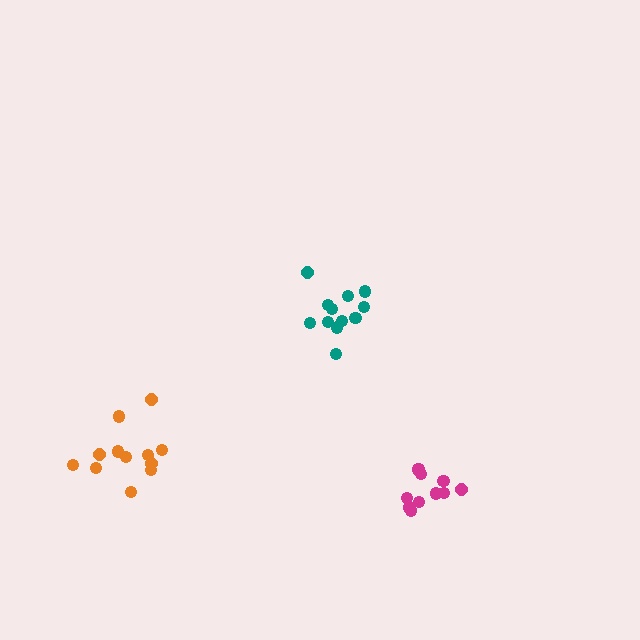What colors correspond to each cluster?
The clusters are colored: magenta, teal, orange.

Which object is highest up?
The teal cluster is topmost.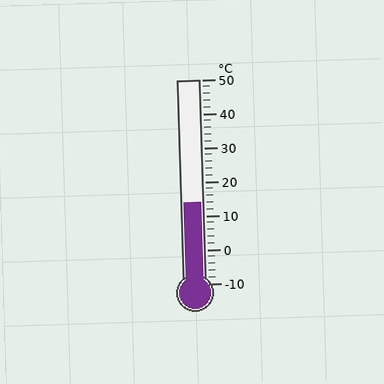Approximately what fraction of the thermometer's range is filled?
The thermometer is filled to approximately 40% of its range.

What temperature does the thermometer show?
The thermometer shows approximately 14°C.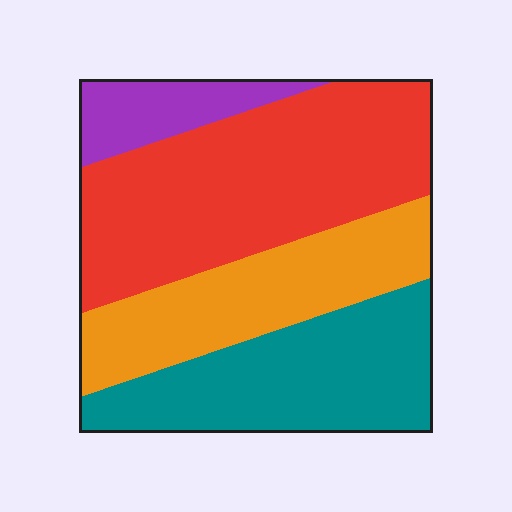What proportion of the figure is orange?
Orange covers roughly 25% of the figure.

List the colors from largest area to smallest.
From largest to smallest: red, teal, orange, purple.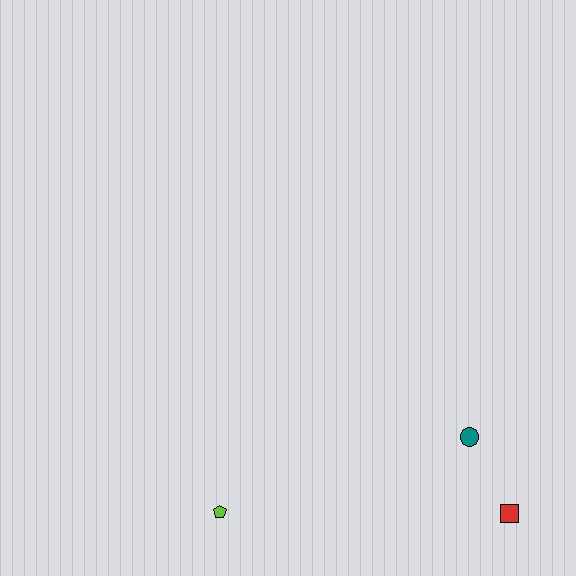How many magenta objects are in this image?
There are no magenta objects.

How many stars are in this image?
There are no stars.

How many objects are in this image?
There are 3 objects.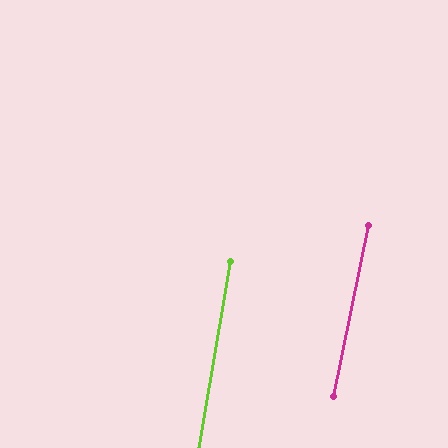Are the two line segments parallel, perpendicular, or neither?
Parallel — their directions differ by only 2.0°.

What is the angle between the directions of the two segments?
Approximately 2 degrees.